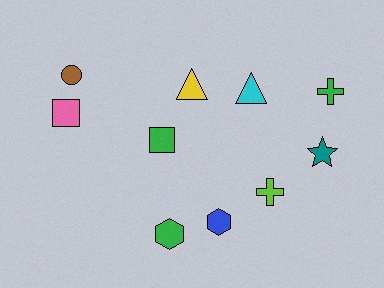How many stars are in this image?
There is 1 star.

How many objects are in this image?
There are 10 objects.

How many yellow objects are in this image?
There is 1 yellow object.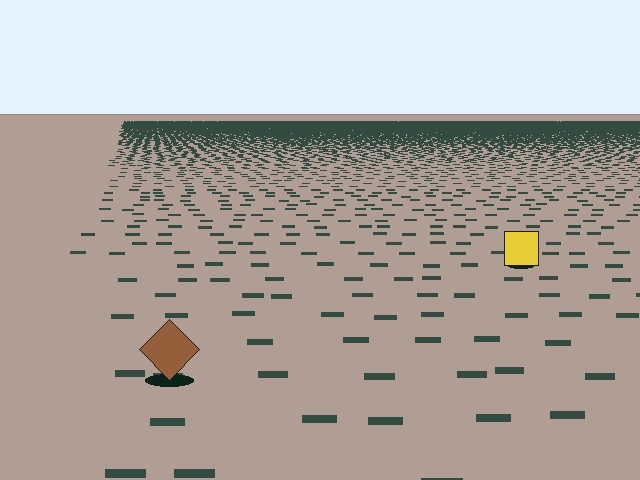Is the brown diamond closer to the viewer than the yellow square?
Yes. The brown diamond is closer — you can tell from the texture gradient: the ground texture is coarser near it.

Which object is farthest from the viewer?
The yellow square is farthest from the viewer. It appears smaller and the ground texture around it is denser.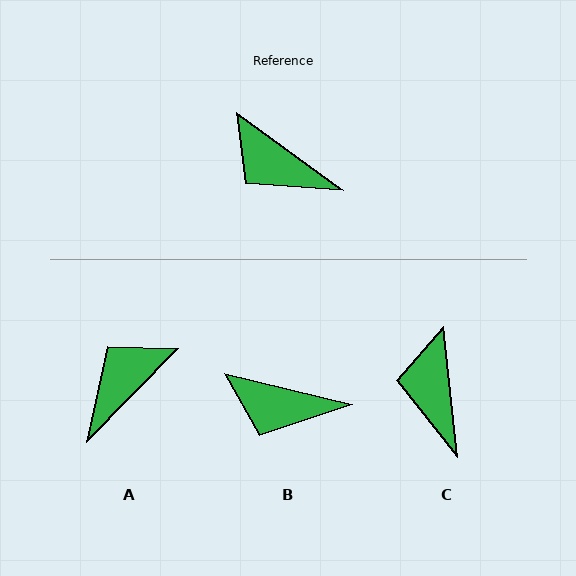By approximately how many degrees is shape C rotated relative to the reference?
Approximately 48 degrees clockwise.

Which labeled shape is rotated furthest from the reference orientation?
A, about 98 degrees away.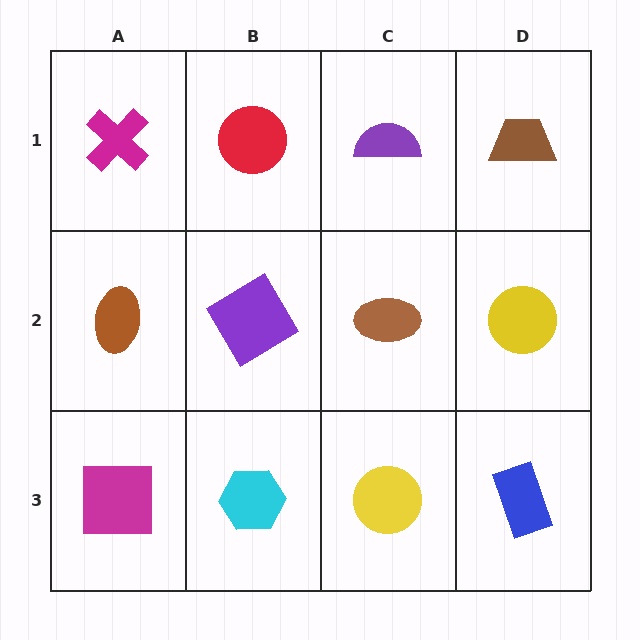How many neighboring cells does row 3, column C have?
3.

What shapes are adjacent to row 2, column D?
A brown trapezoid (row 1, column D), a blue rectangle (row 3, column D), a brown ellipse (row 2, column C).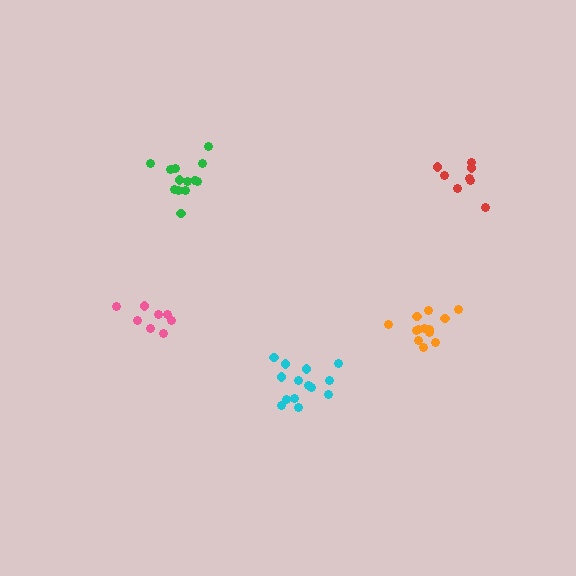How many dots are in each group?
Group 1: 13 dots, Group 2: 8 dots, Group 3: 14 dots, Group 4: 13 dots, Group 5: 8 dots (56 total).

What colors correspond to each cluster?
The clusters are colored: orange, pink, cyan, green, red.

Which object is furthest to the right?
The red cluster is rightmost.